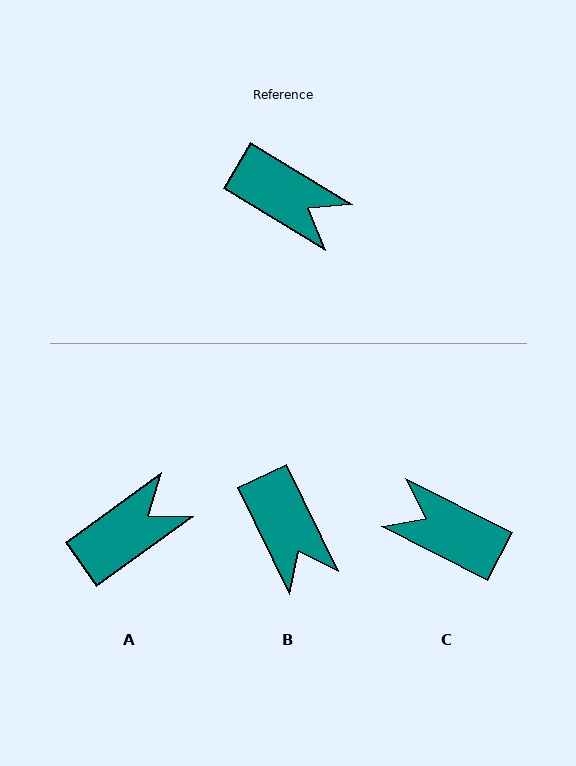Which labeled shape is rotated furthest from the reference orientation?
C, about 176 degrees away.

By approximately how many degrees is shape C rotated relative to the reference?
Approximately 176 degrees clockwise.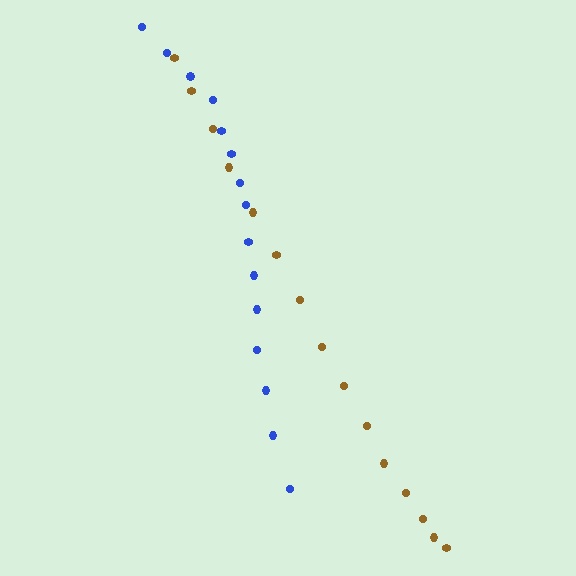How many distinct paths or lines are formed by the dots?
There are 2 distinct paths.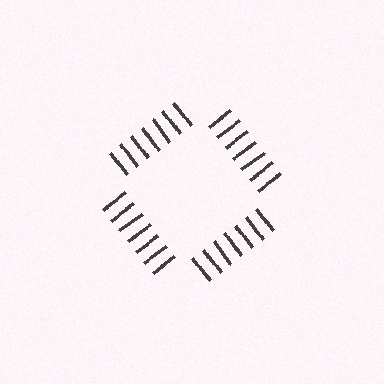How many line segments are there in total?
28 — 7 along each of the 4 edges.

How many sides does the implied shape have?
4 sides — the line-ends trace a square.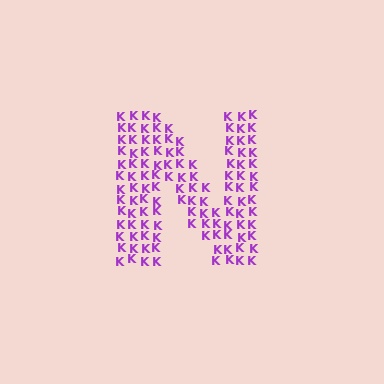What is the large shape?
The large shape is the letter N.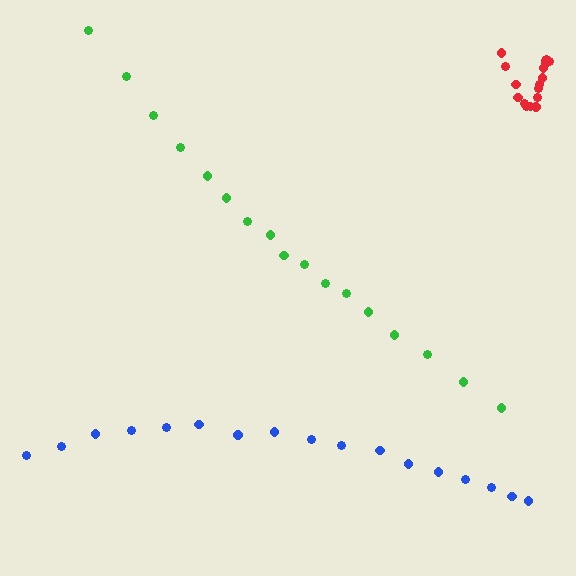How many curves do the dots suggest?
There are 3 distinct paths.